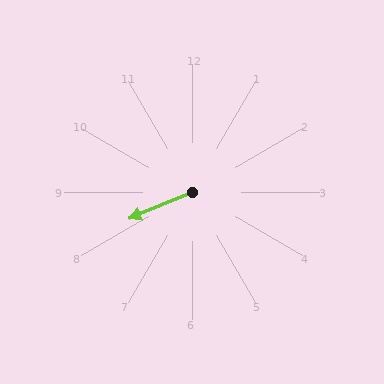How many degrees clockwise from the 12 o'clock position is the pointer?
Approximately 247 degrees.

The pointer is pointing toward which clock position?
Roughly 8 o'clock.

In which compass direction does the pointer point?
Southwest.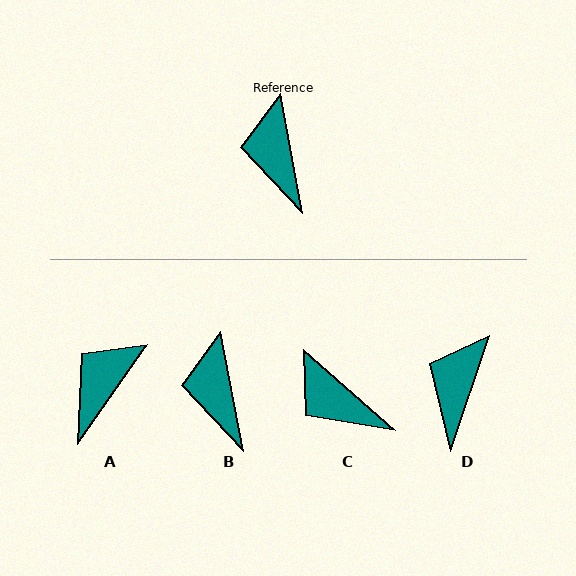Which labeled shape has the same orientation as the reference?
B.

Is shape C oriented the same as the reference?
No, it is off by about 38 degrees.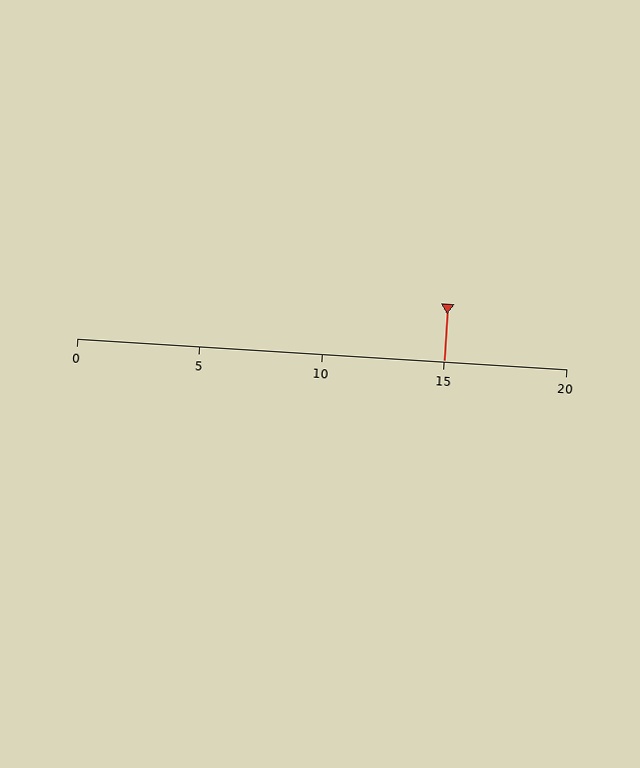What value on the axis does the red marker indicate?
The marker indicates approximately 15.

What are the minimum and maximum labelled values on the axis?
The axis runs from 0 to 20.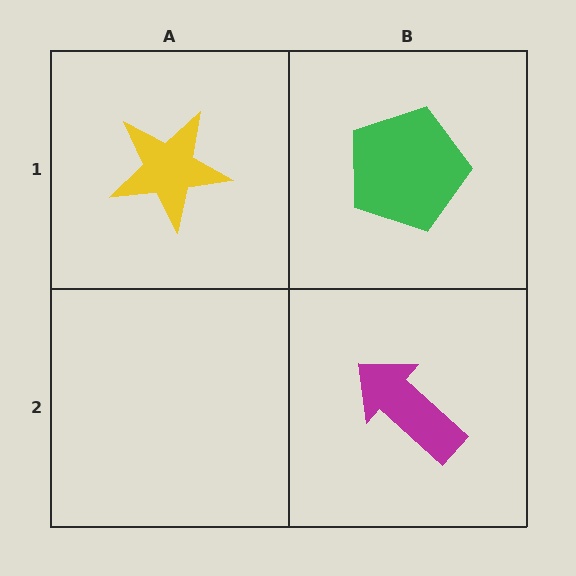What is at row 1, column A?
A yellow star.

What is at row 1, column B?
A green pentagon.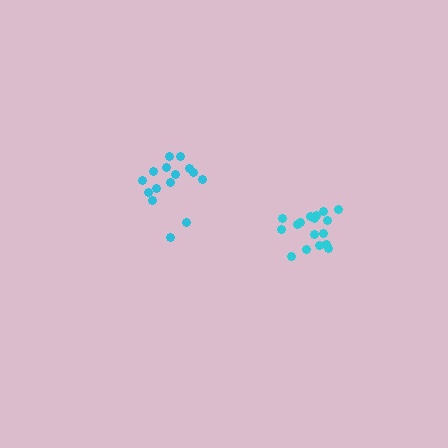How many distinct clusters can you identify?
There are 2 distinct clusters.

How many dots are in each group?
Group 1: 15 dots, Group 2: 17 dots (32 total).